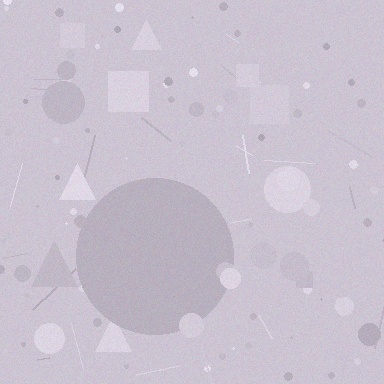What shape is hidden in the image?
A circle is hidden in the image.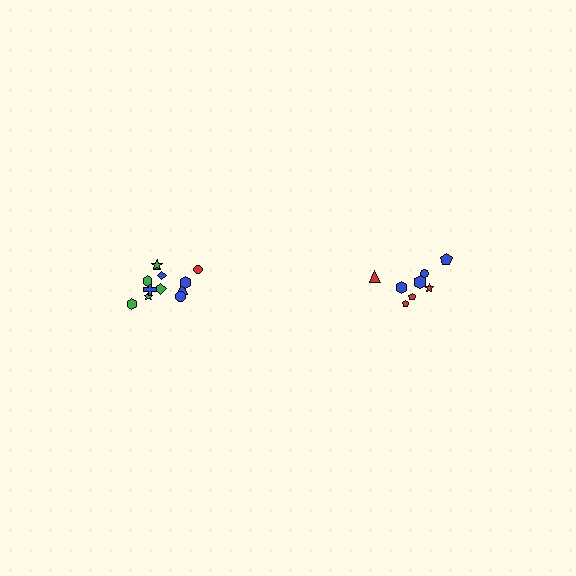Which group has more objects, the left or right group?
The left group.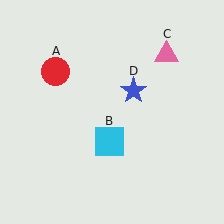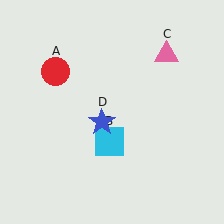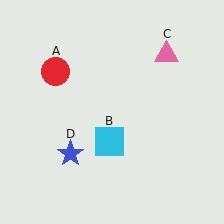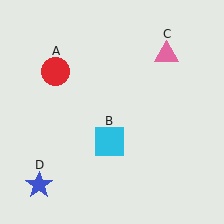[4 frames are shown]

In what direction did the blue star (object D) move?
The blue star (object D) moved down and to the left.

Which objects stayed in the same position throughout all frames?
Red circle (object A) and cyan square (object B) and pink triangle (object C) remained stationary.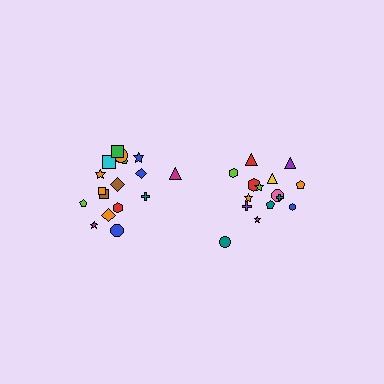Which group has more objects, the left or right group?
The left group.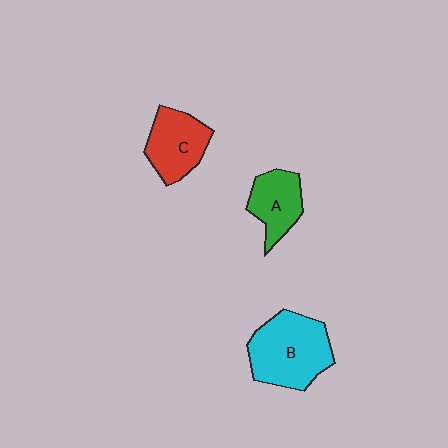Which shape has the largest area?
Shape B (cyan).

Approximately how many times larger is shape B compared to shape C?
Approximately 1.5 times.